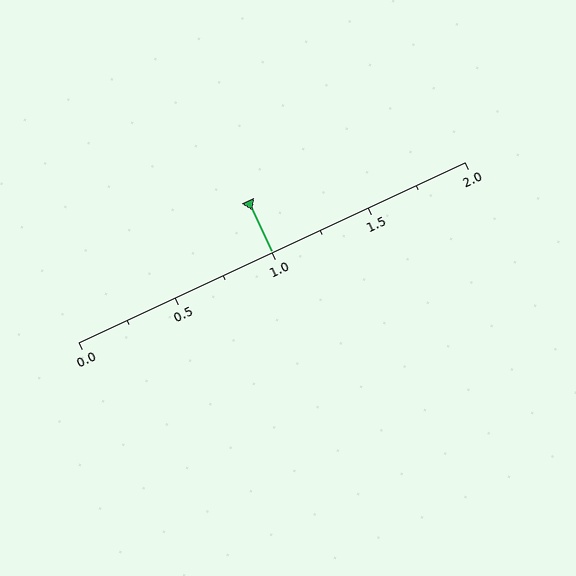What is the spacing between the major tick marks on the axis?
The major ticks are spaced 0.5 apart.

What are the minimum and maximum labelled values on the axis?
The axis runs from 0.0 to 2.0.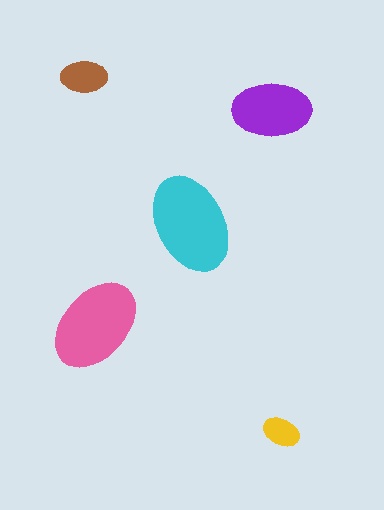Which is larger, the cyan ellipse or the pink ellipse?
The cyan one.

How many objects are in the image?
There are 5 objects in the image.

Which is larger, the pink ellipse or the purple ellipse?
The pink one.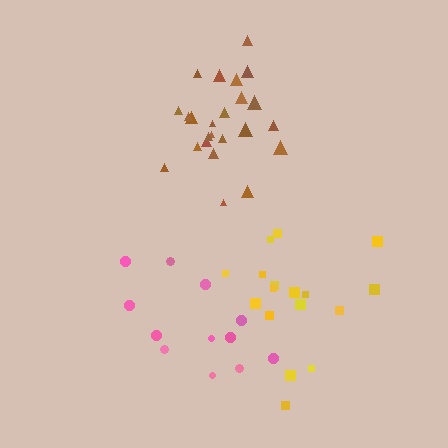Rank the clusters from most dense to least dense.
brown, yellow, pink.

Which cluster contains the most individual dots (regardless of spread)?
Brown (24).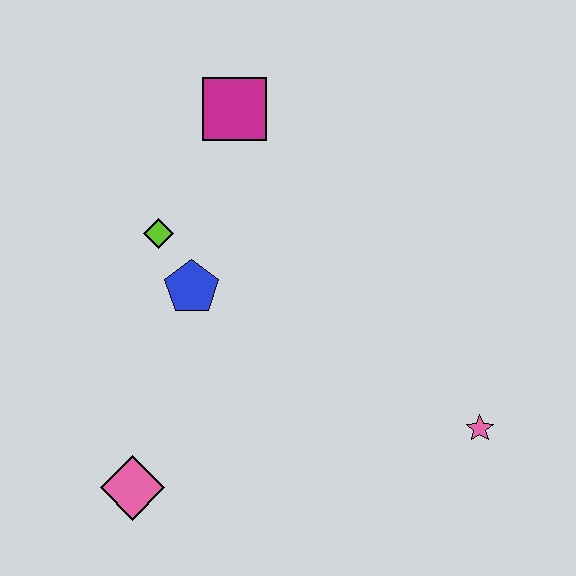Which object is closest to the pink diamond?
The blue pentagon is closest to the pink diamond.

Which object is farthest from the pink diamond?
The magenta square is farthest from the pink diamond.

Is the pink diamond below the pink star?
Yes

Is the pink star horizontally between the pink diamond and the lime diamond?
No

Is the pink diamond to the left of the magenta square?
Yes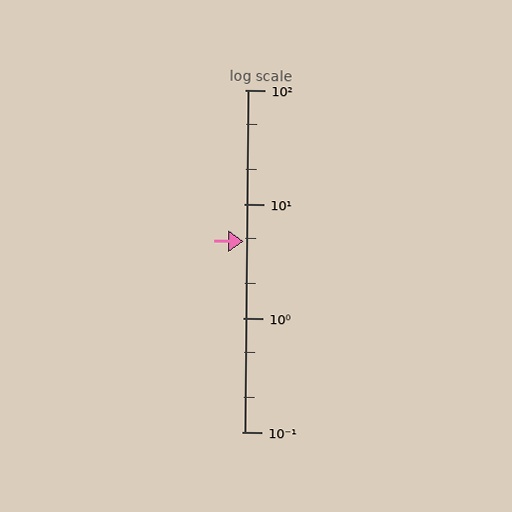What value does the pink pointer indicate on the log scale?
The pointer indicates approximately 4.7.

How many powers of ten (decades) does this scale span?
The scale spans 3 decades, from 0.1 to 100.